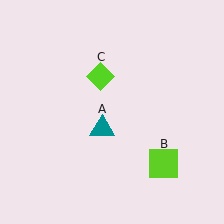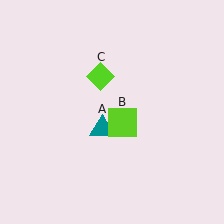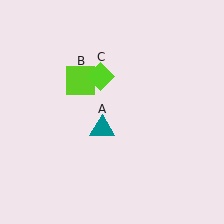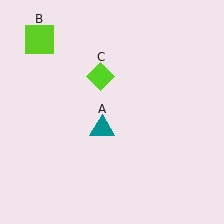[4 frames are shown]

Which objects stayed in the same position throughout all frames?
Teal triangle (object A) and lime diamond (object C) remained stationary.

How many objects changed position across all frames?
1 object changed position: lime square (object B).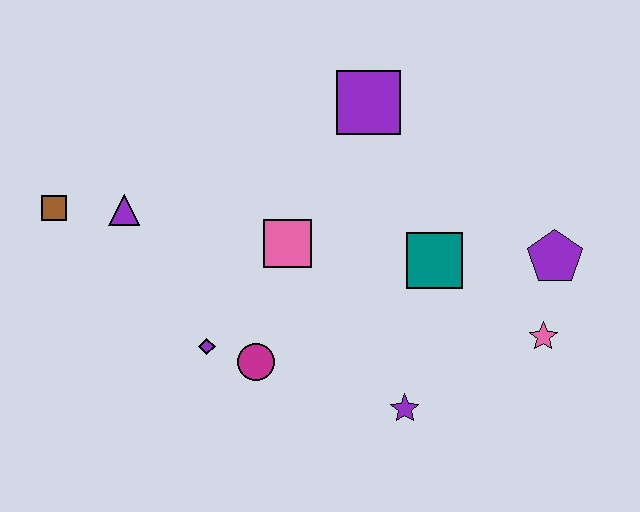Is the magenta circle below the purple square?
Yes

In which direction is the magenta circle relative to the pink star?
The magenta circle is to the left of the pink star.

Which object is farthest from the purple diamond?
The purple pentagon is farthest from the purple diamond.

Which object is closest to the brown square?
The purple triangle is closest to the brown square.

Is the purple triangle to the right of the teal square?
No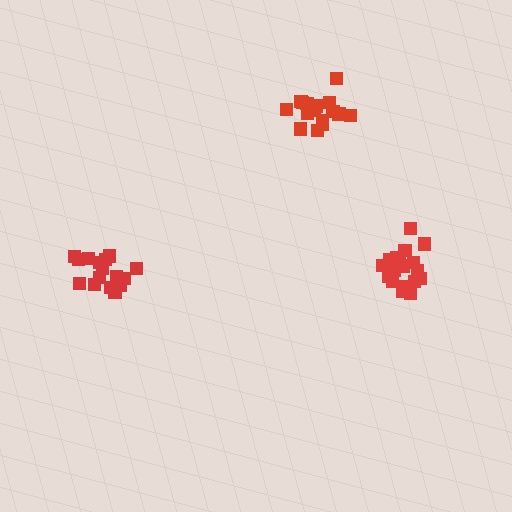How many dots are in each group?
Group 1: 18 dots, Group 2: 19 dots, Group 3: 16 dots (53 total).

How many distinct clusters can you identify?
There are 3 distinct clusters.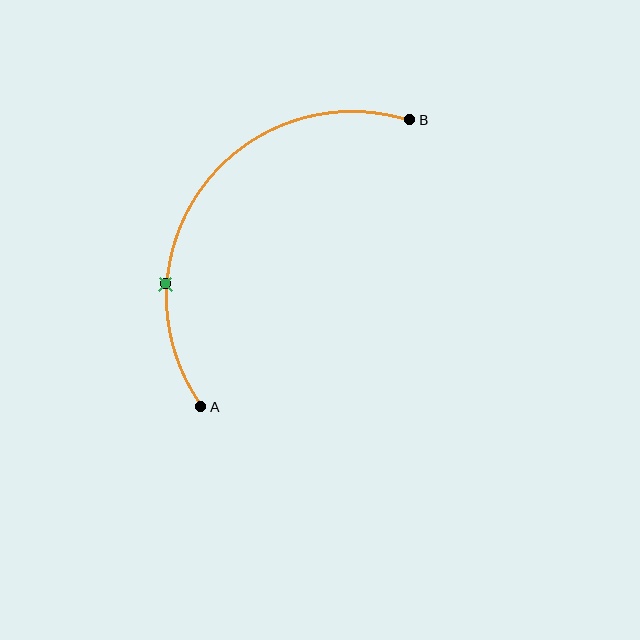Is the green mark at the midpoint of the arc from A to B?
No. The green mark lies on the arc but is closer to endpoint A. The arc midpoint would be at the point on the curve equidistant along the arc from both A and B.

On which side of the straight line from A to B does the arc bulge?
The arc bulges above and to the left of the straight line connecting A and B.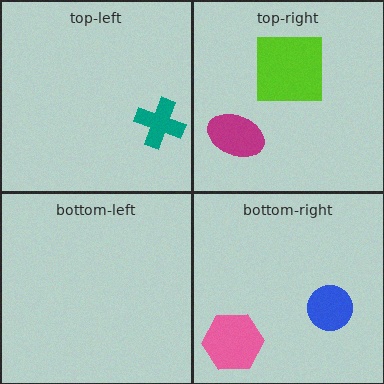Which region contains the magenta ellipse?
The top-right region.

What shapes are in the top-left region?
The teal cross.